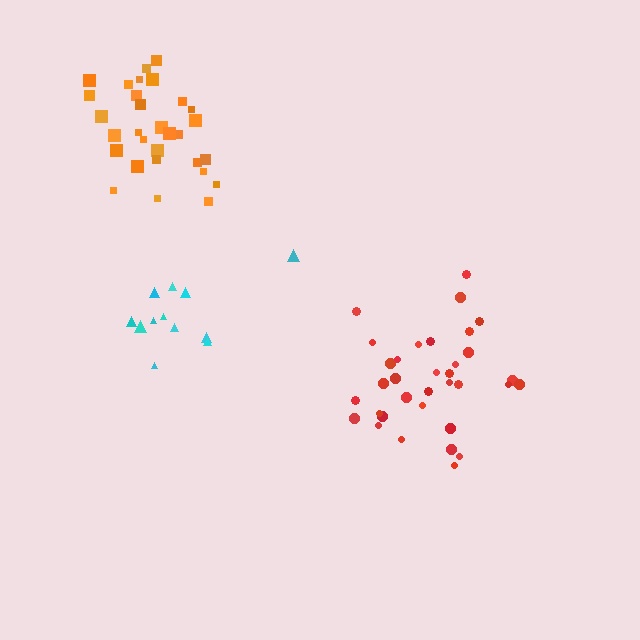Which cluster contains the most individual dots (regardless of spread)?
Red (34).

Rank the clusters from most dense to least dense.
orange, red, cyan.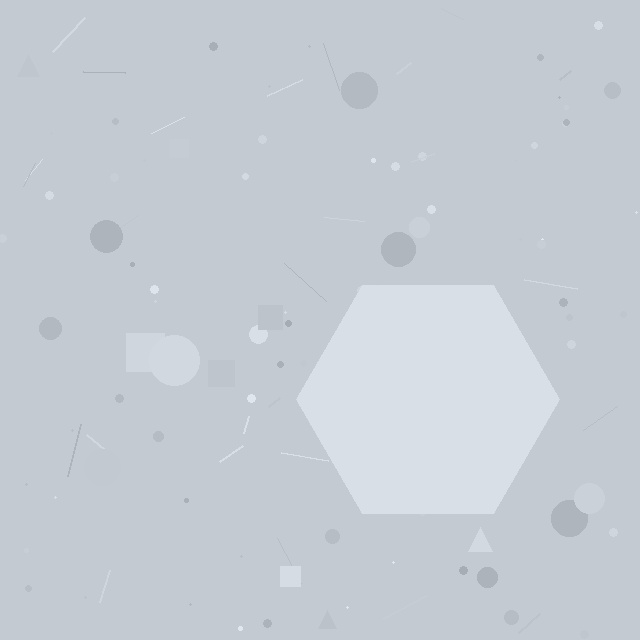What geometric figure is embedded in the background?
A hexagon is embedded in the background.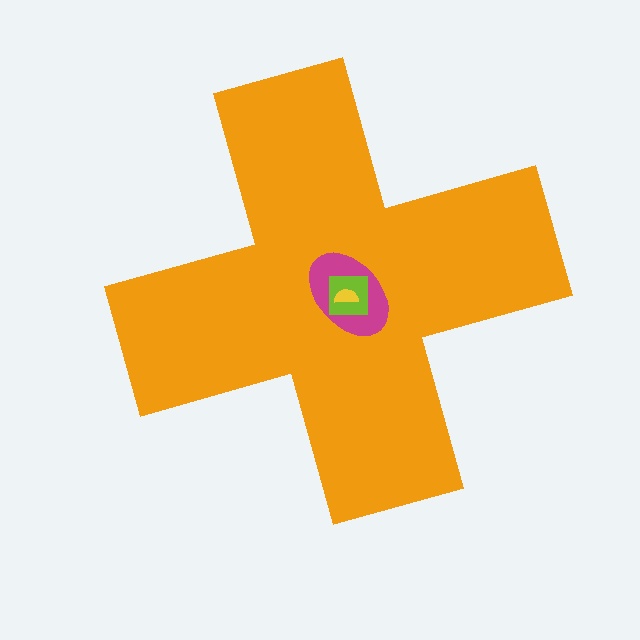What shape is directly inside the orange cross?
The magenta ellipse.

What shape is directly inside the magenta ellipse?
The lime square.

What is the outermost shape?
The orange cross.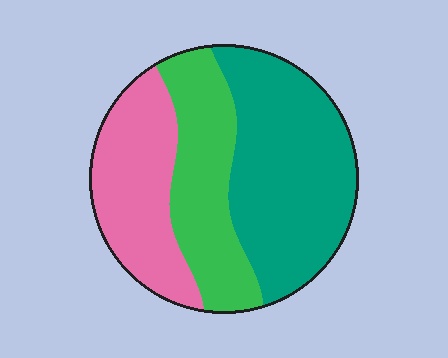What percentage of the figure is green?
Green covers around 30% of the figure.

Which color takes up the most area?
Teal, at roughly 45%.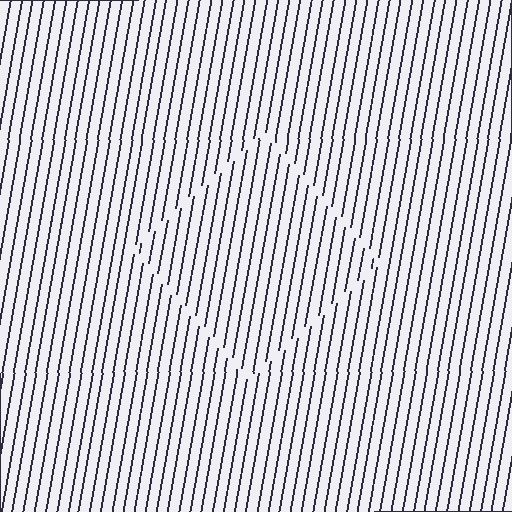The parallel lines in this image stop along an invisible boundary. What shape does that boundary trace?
An illusory square. The interior of the shape contains the same grating, shifted by half a period — the contour is defined by the phase discontinuity where line-ends from the inner and outer gratings abut.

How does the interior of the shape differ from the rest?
The interior of the shape contains the same grating, shifted by half a period — the contour is defined by the phase discontinuity where line-ends from the inner and outer gratings abut.